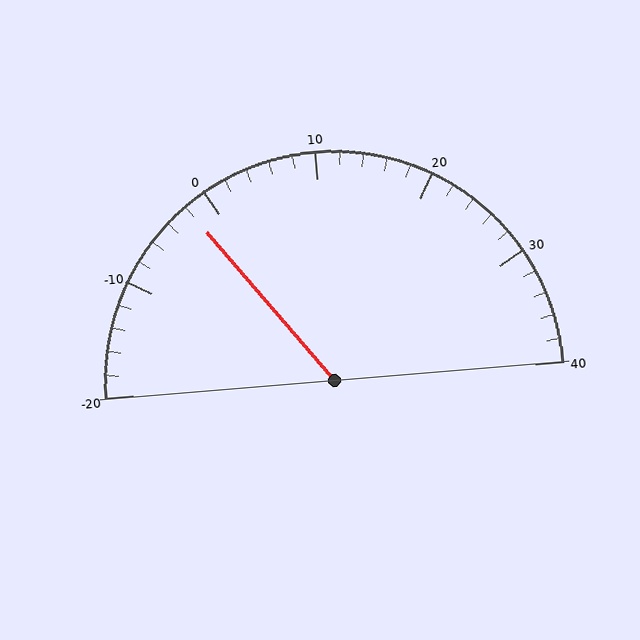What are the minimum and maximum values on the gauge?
The gauge ranges from -20 to 40.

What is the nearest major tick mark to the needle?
The nearest major tick mark is 0.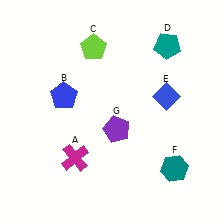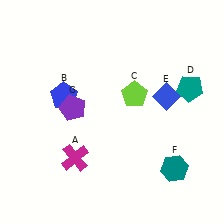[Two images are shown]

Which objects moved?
The objects that moved are: the lime pentagon (C), the teal pentagon (D), the purple pentagon (G).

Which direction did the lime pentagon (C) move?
The lime pentagon (C) moved down.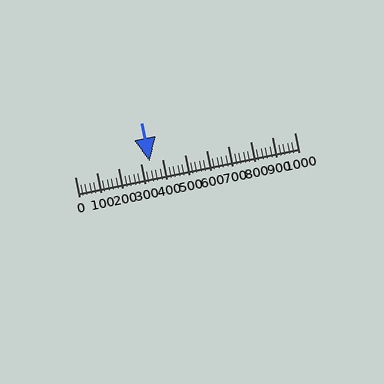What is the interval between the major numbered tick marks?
The major tick marks are spaced 100 units apart.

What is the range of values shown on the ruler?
The ruler shows values from 0 to 1000.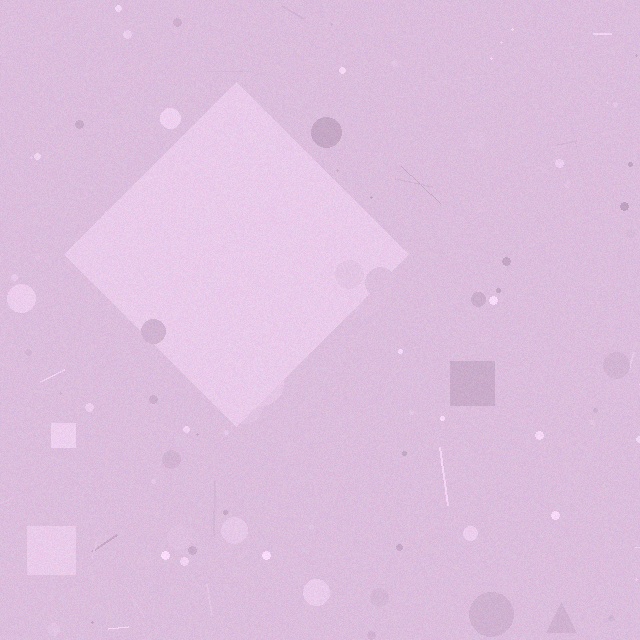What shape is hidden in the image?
A diamond is hidden in the image.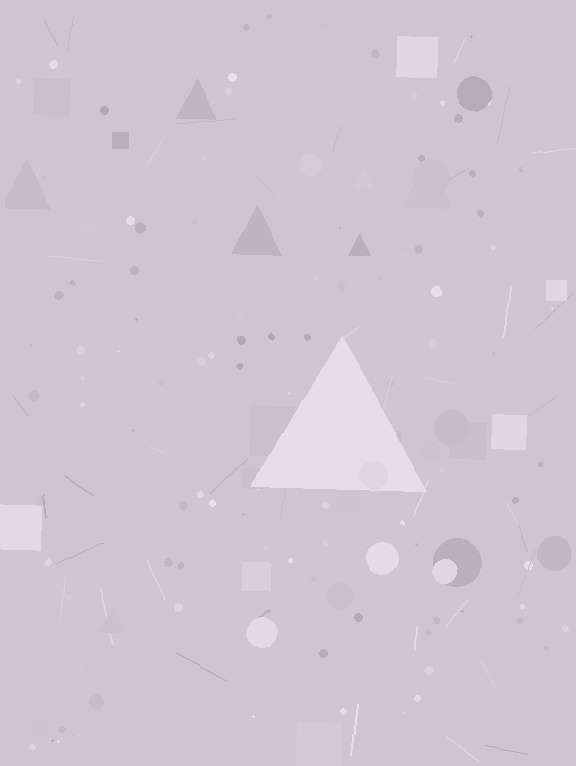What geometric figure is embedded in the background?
A triangle is embedded in the background.